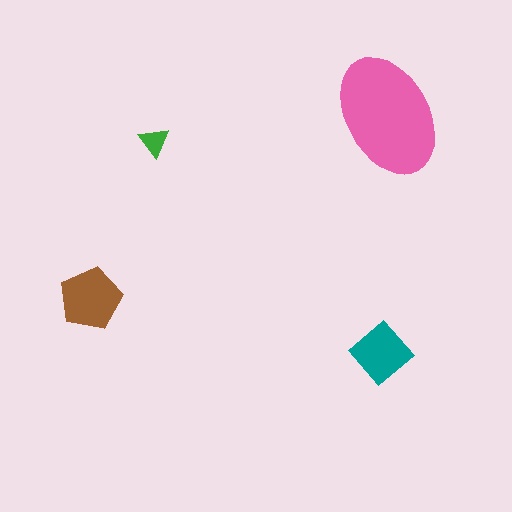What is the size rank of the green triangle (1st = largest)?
4th.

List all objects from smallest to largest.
The green triangle, the teal diamond, the brown pentagon, the pink ellipse.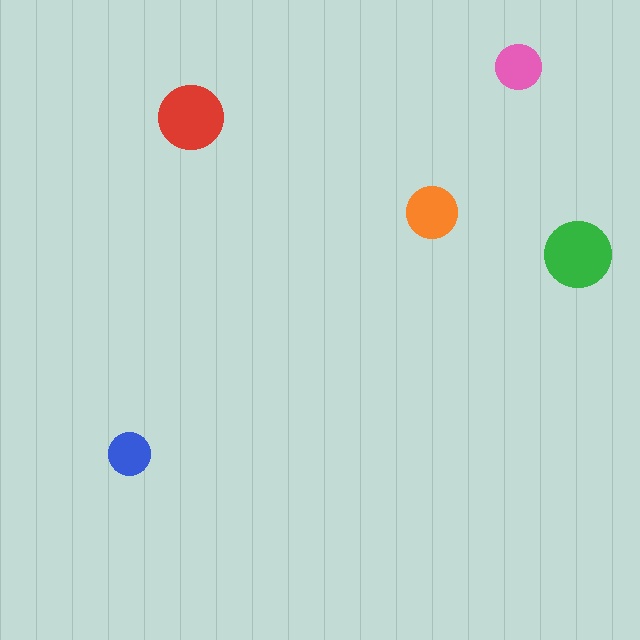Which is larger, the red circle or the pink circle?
The red one.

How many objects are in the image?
There are 5 objects in the image.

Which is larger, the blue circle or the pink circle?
The pink one.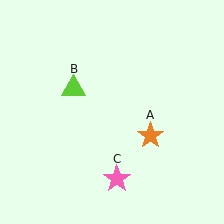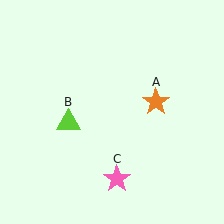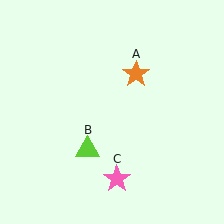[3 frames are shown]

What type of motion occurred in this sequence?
The orange star (object A), lime triangle (object B) rotated counterclockwise around the center of the scene.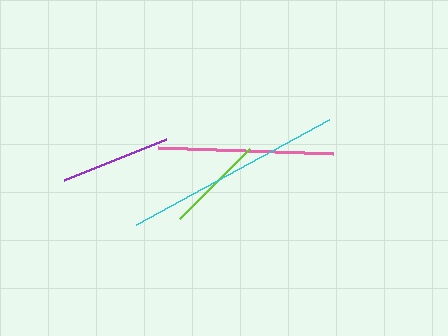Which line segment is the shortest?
The lime line is the shortest at approximately 99 pixels.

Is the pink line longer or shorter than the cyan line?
The cyan line is longer than the pink line.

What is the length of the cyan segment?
The cyan segment is approximately 220 pixels long.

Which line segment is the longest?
The cyan line is the longest at approximately 220 pixels.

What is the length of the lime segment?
The lime segment is approximately 99 pixels long.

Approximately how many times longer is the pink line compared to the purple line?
The pink line is approximately 1.6 times the length of the purple line.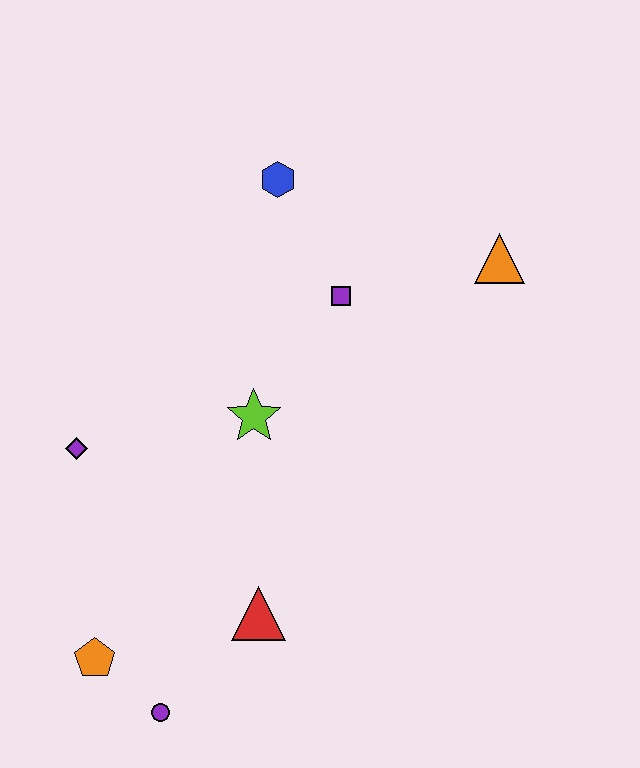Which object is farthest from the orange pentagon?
The orange triangle is farthest from the orange pentagon.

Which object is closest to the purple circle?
The orange pentagon is closest to the purple circle.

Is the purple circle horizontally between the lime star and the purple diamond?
Yes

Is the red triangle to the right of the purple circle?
Yes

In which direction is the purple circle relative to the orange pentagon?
The purple circle is to the right of the orange pentagon.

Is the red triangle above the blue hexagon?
No